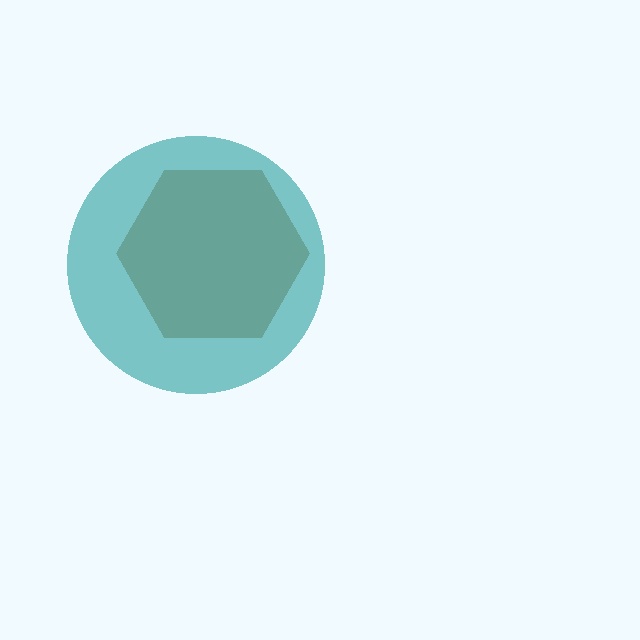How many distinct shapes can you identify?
There are 2 distinct shapes: a brown hexagon, a teal circle.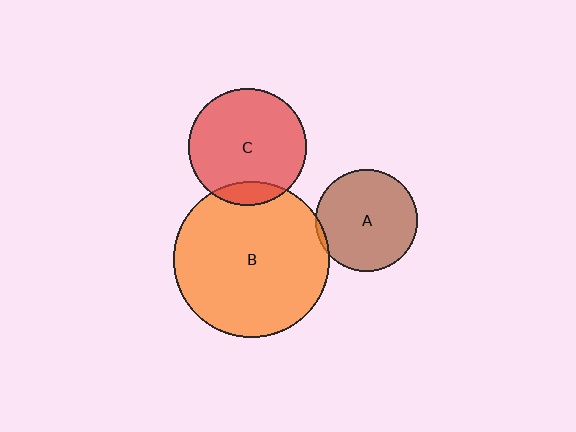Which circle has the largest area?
Circle B (orange).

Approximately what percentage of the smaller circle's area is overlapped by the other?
Approximately 5%.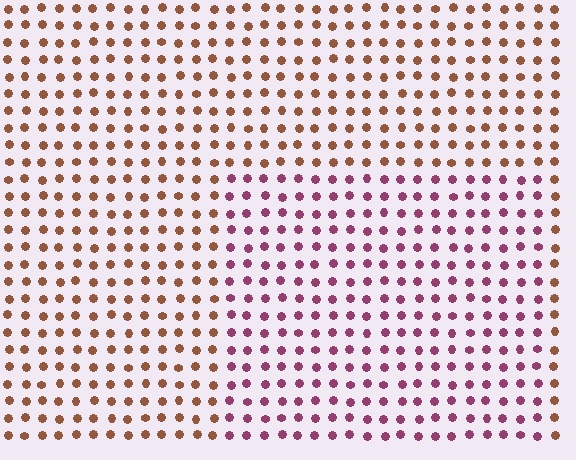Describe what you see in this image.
The image is filled with small brown elements in a uniform arrangement. A rectangle-shaped region is visible where the elements are tinted to a slightly different hue, forming a subtle color boundary.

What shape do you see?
I see a rectangle.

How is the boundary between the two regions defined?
The boundary is defined purely by a slight shift in hue (about 53 degrees). Spacing, size, and orientation are identical on both sides.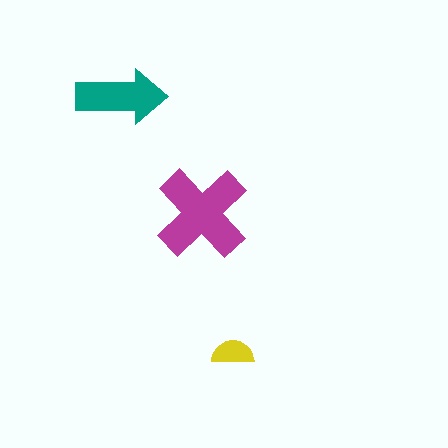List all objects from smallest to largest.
The yellow semicircle, the teal arrow, the magenta cross.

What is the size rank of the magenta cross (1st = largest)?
1st.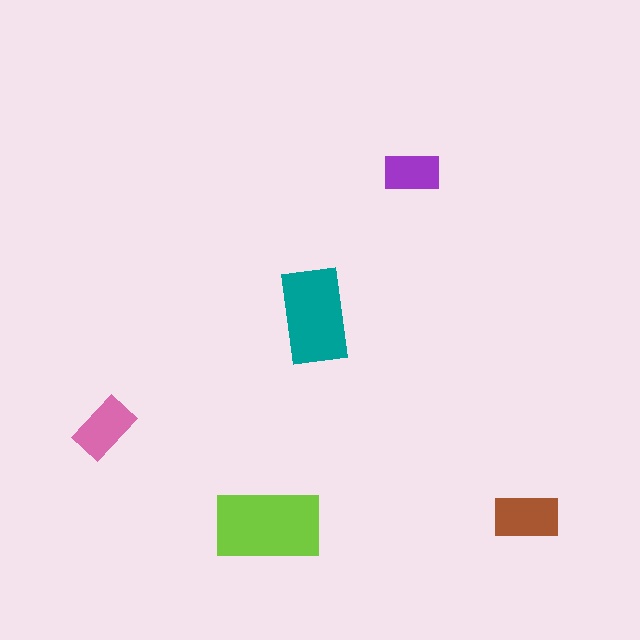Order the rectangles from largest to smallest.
the lime one, the teal one, the brown one, the pink one, the purple one.